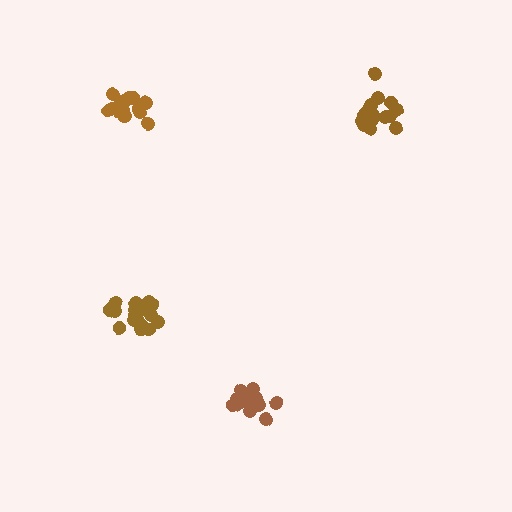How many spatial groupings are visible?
There are 4 spatial groupings.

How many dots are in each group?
Group 1: 18 dots, Group 2: 19 dots, Group 3: 16 dots, Group 4: 16 dots (69 total).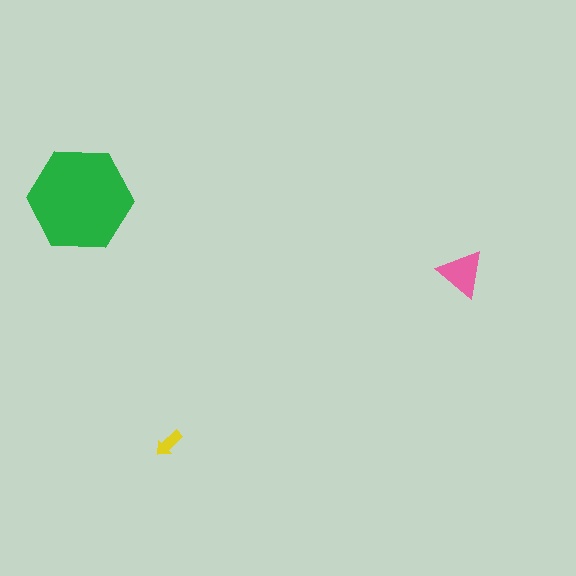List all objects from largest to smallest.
The green hexagon, the pink triangle, the yellow arrow.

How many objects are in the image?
There are 3 objects in the image.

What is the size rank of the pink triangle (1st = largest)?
2nd.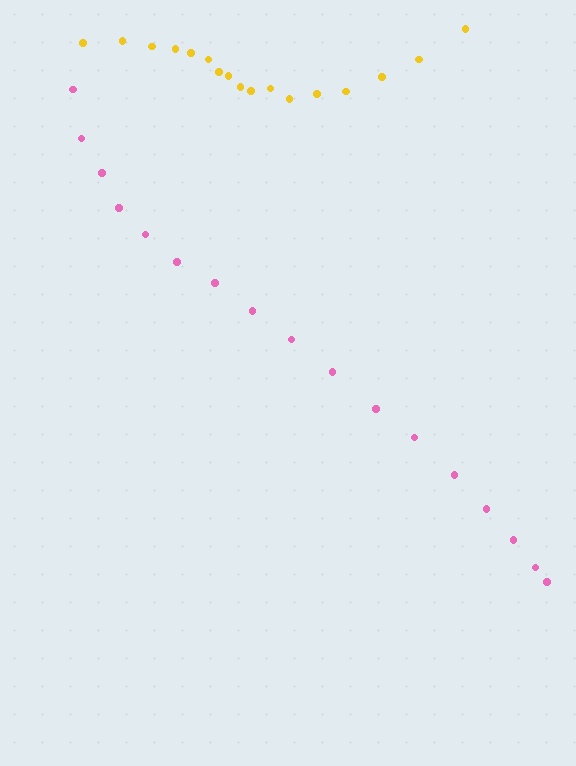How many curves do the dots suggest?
There are 2 distinct paths.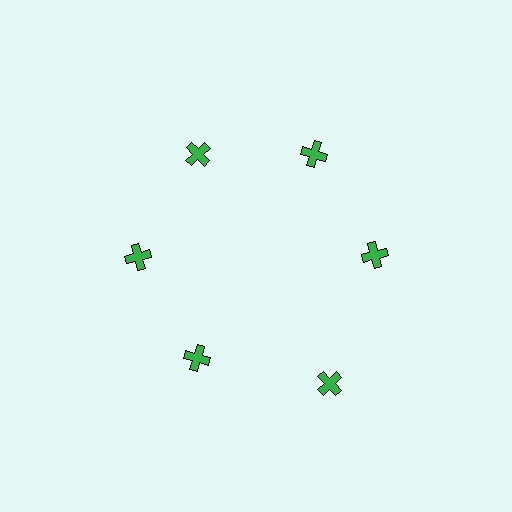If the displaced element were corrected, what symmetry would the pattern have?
It would have 6-fold rotational symmetry — the pattern would map onto itself every 60 degrees.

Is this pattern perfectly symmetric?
No. The 6 green crosses are arranged in a ring, but one element near the 5 o'clock position is pushed outward from the center, breaking the 6-fold rotational symmetry.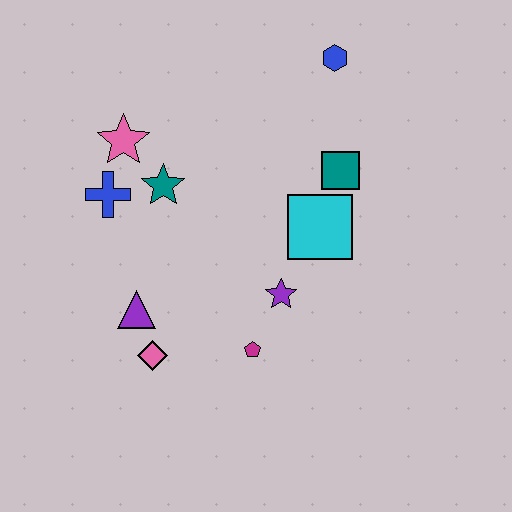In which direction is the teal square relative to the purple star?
The teal square is above the purple star.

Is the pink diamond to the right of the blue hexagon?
No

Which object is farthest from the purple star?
The blue hexagon is farthest from the purple star.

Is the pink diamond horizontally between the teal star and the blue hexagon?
No